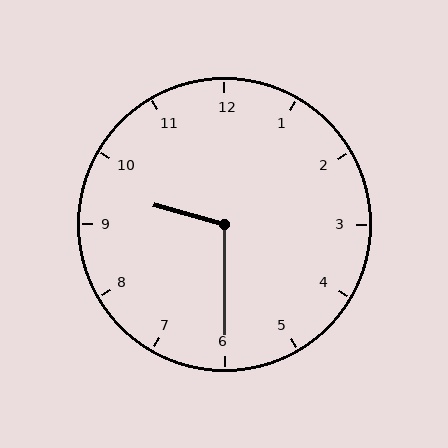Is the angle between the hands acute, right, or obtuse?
It is obtuse.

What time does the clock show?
9:30.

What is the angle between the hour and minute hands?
Approximately 105 degrees.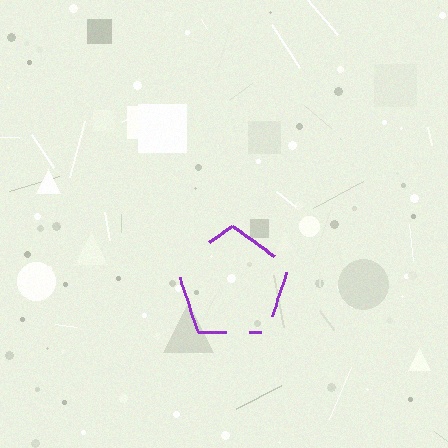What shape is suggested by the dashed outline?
The dashed outline suggests a pentagon.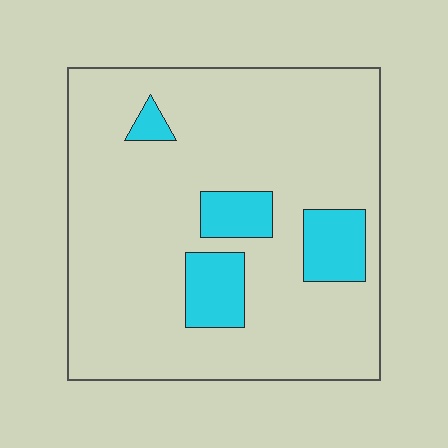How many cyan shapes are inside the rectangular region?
4.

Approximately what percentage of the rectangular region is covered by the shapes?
Approximately 15%.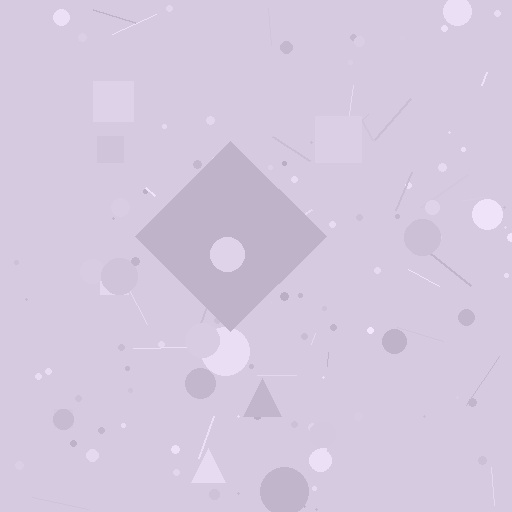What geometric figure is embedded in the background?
A diamond is embedded in the background.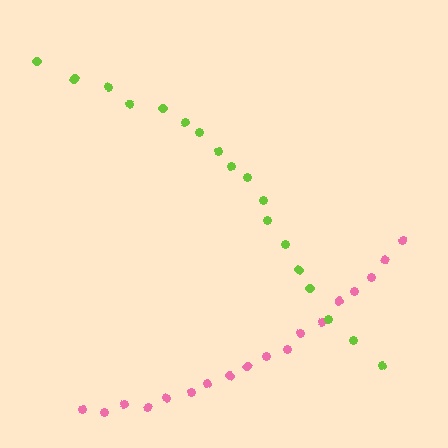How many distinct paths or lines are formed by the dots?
There are 2 distinct paths.